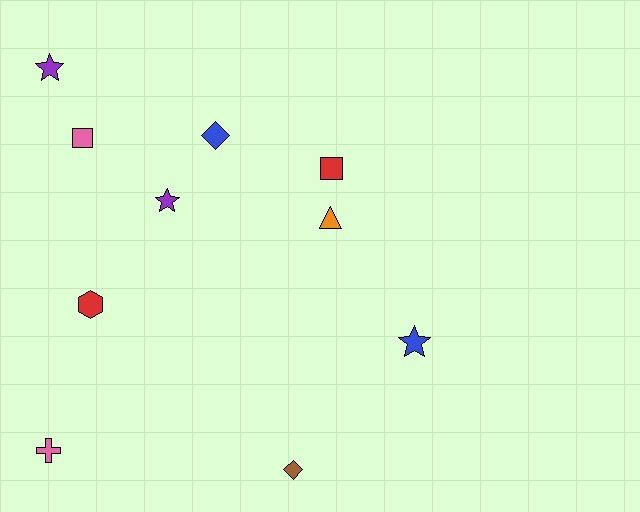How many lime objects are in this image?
There are no lime objects.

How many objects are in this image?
There are 10 objects.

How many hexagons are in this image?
There is 1 hexagon.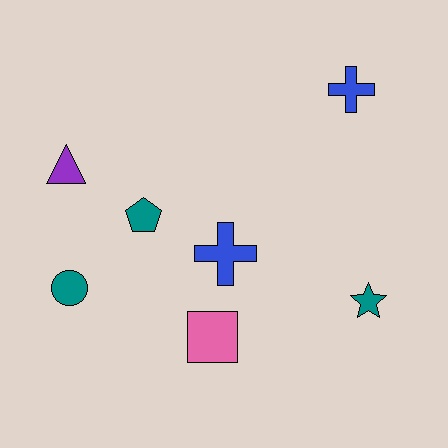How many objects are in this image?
There are 7 objects.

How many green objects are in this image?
There are no green objects.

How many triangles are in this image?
There is 1 triangle.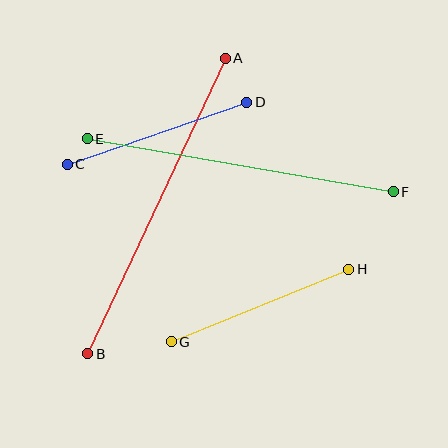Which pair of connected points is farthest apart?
Points A and B are farthest apart.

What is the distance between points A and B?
The distance is approximately 326 pixels.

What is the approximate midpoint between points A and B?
The midpoint is at approximately (156, 206) pixels.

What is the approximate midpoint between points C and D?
The midpoint is at approximately (157, 133) pixels.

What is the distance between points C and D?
The distance is approximately 190 pixels.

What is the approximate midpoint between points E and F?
The midpoint is at approximately (240, 165) pixels.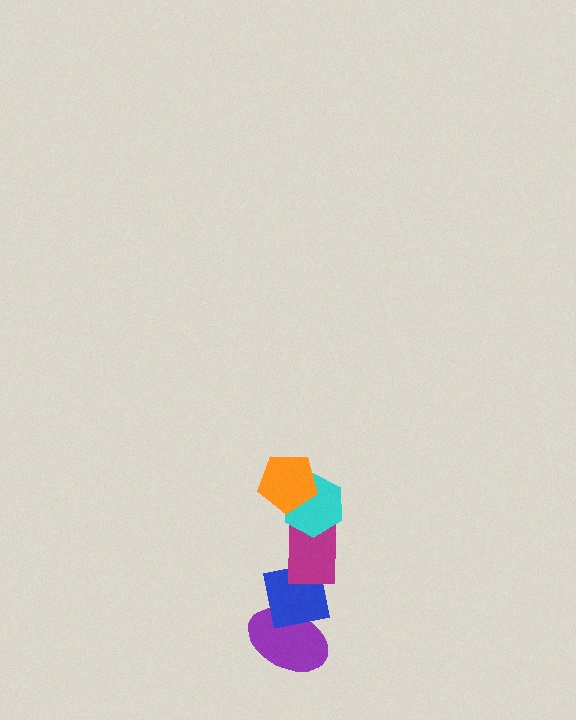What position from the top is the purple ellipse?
The purple ellipse is 5th from the top.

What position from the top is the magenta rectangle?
The magenta rectangle is 3rd from the top.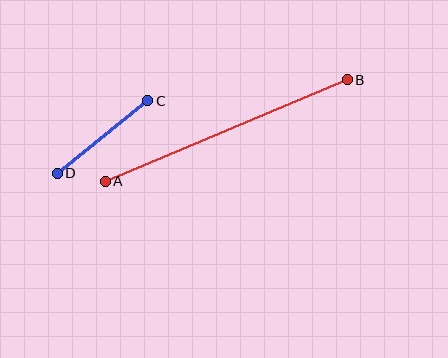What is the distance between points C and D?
The distance is approximately 116 pixels.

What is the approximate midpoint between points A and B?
The midpoint is at approximately (226, 131) pixels.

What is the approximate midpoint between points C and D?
The midpoint is at approximately (103, 137) pixels.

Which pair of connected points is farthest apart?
Points A and B are farthest apart.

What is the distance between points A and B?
The distance is approximately 262 pixels.